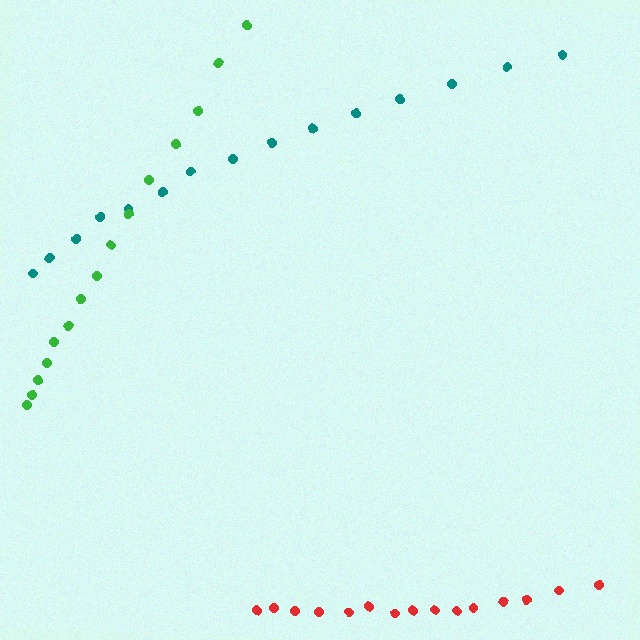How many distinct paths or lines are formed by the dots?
There are 3 distinct paths.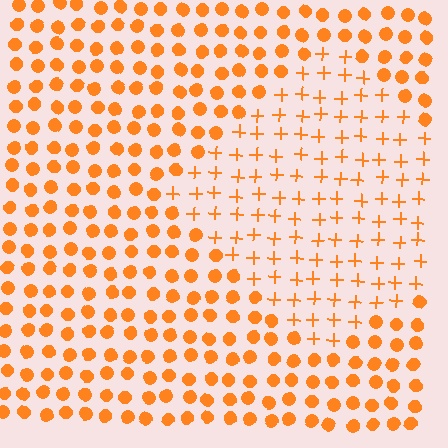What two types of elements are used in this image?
The image uses plus signs inside the diamond region and circles outside it.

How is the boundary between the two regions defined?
The boundary is defined by a change in element shape: plus signs inside vs. circles outside. All elements share the same color and spacing.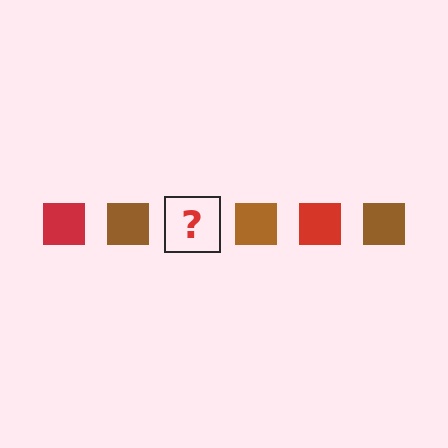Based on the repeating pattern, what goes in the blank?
The blank should be a red square.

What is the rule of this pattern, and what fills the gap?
The rule is that the pattern cycles through red, brown squares. The gap should be filled with a red square.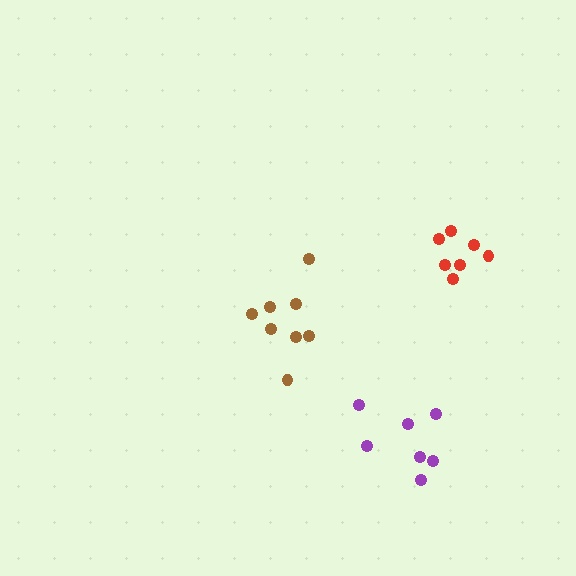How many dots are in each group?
Group 1: 8 dots, Group 2: 7 dots, Group 3: 7 dots (22 total).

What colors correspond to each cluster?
The clusters are colored: brown, purple, red.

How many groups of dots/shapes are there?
There are 3 groups.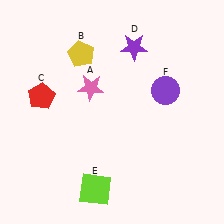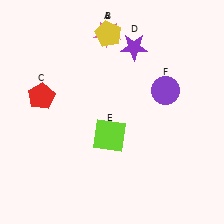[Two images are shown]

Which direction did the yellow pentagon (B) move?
The yellow pentagon (B) moved right.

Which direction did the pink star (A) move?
The pink star (A) moved up.